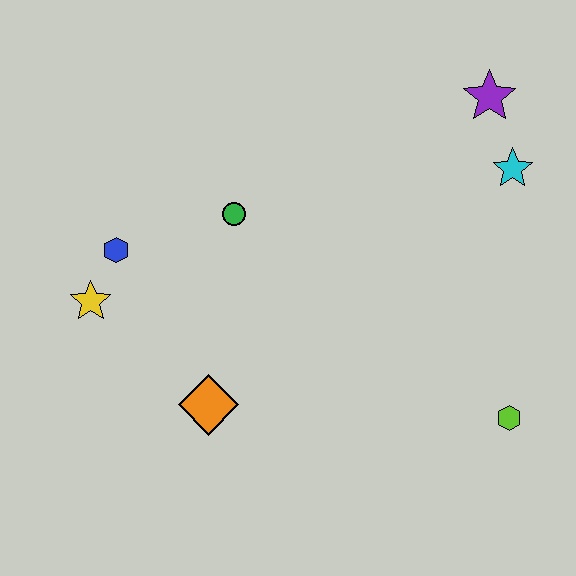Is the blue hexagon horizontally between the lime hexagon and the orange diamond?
No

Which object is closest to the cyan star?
The purple star is closest to the cyan star.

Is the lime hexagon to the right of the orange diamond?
Yes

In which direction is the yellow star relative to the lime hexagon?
The yellow star is to the left of the lime hexagon.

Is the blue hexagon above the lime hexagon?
Yes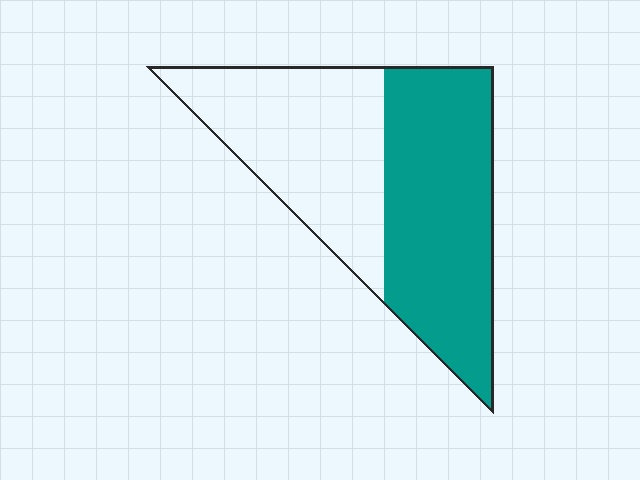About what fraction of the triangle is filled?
About one half (1/2).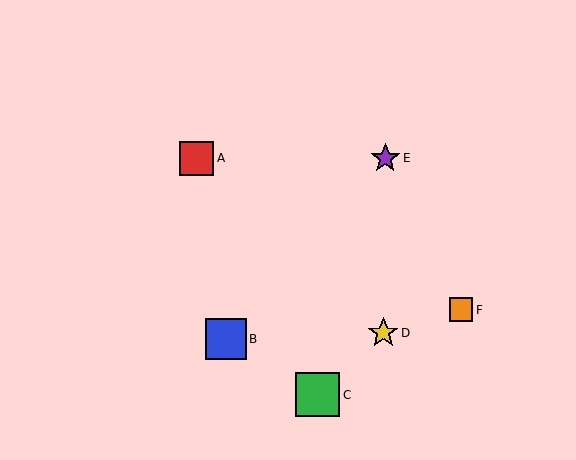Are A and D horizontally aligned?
No, A is at y≈158 and D is at y≈333.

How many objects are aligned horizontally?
2 objects (A, E) are aligned horizontally.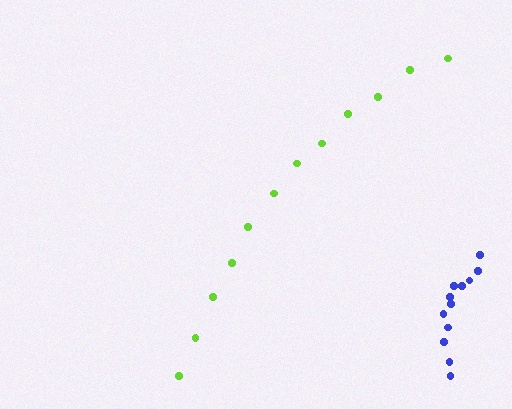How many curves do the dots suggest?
There are 2 distinct paths.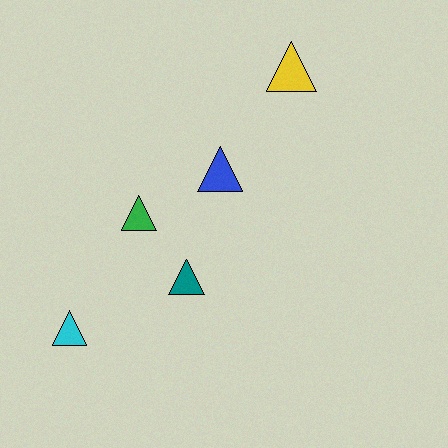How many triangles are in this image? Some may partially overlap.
There are 5 triangles.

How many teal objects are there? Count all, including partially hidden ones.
There is 1 teal object.